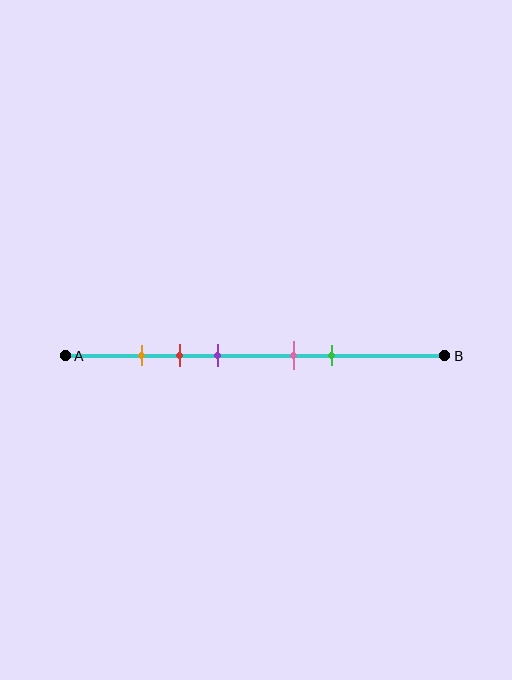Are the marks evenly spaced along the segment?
No, the marks are not evenly spaced.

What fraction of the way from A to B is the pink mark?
The pink mark is approximately 60% (0.6) of the way from A to B.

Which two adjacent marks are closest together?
The orange and red marks are the closest adjacent pair.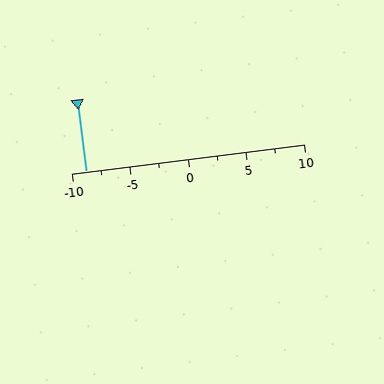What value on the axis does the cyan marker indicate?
The marker indicates approximately -8.8.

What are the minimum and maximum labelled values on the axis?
The axis runs from -10 to 10.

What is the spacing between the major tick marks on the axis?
The major ticks are spaced 5 apart.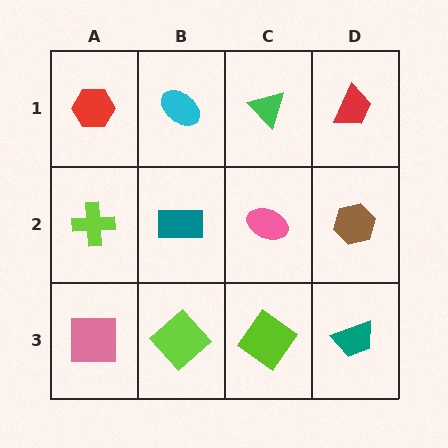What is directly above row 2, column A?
A red hexagon.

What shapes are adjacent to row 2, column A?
A red hexagon (row 1, column A), a pink square (row 3, column A), a teal rectangle (row 2, column B).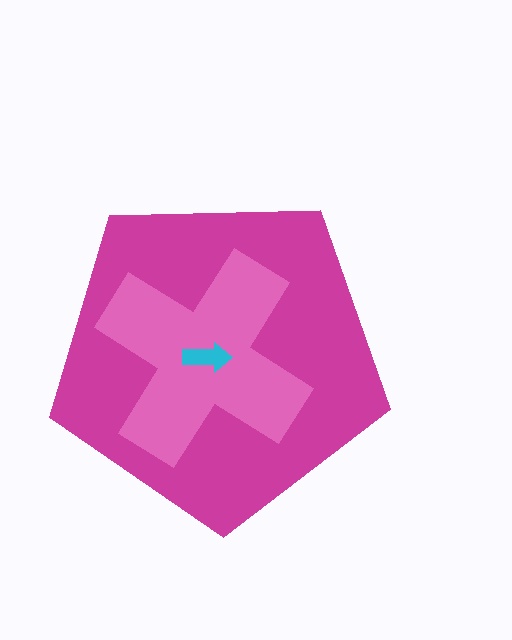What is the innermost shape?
The cyan arrow.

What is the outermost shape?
The magenta pentagon.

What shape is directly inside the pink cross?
The cyan arrow.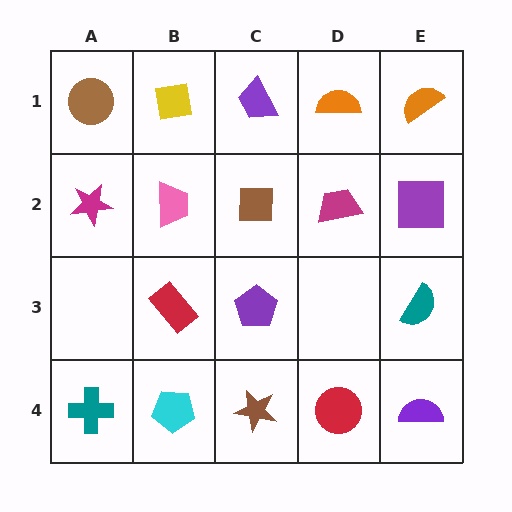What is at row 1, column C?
A purple trapezoid.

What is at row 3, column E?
A teal semicircle.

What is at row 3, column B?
A red rectangle.